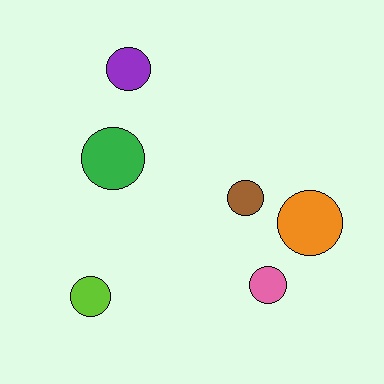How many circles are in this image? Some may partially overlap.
There are 6 circles.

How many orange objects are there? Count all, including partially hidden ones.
There is 1 orange object.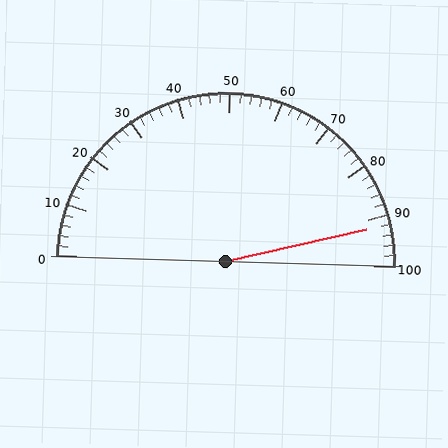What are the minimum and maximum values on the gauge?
The gauge ranges from 0 to 100.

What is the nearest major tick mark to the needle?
The nearest major tick mark is 90.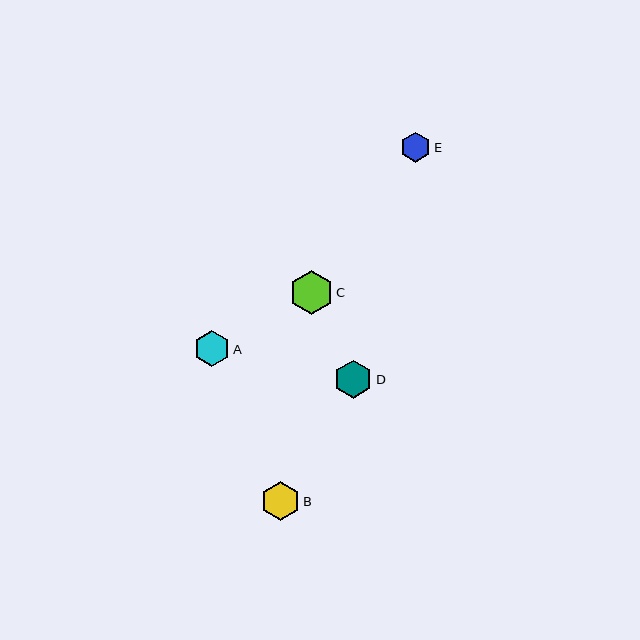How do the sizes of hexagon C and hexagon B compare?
Hexagon C and hexagon B are approximately the same size.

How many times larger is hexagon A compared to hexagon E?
Hexagon A is approximately 1.2 times the size of hexagon E.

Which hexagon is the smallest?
Hexagon E is the smallest with a size of approximately 30 pixels.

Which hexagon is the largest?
Hexagon C is the largest with a size of approximately 43 pixels.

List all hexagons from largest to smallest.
From largest to smallest: C, B, D, A, E.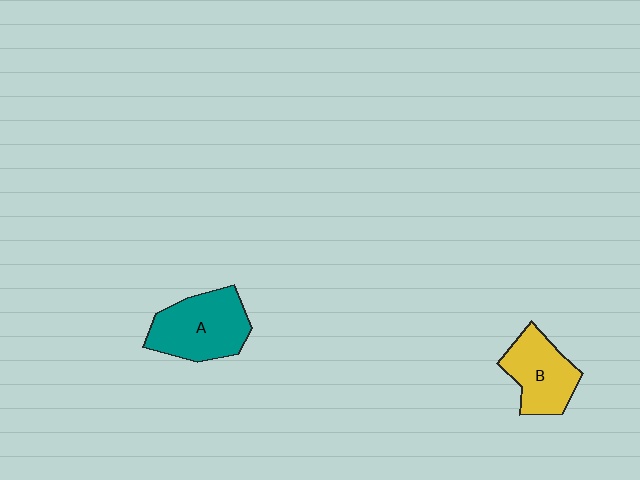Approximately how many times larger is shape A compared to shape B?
Approximately 1.2 times.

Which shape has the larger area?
Shape A (teal).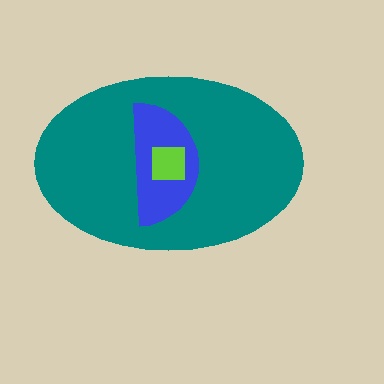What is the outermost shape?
The teal ellipse.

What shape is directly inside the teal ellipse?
The blue semicircle.